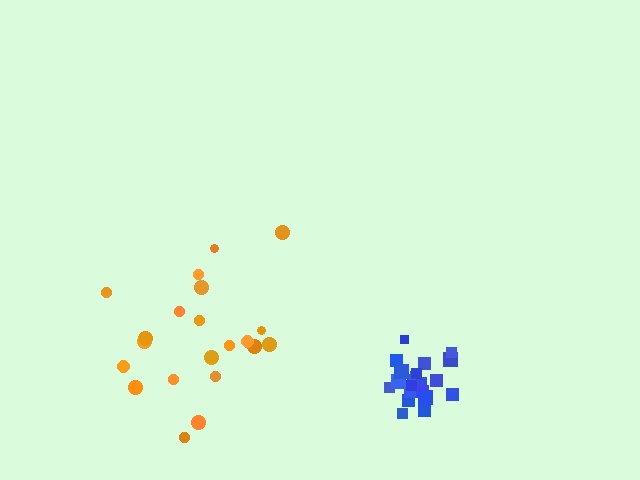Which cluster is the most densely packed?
Blue.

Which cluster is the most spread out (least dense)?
Orange.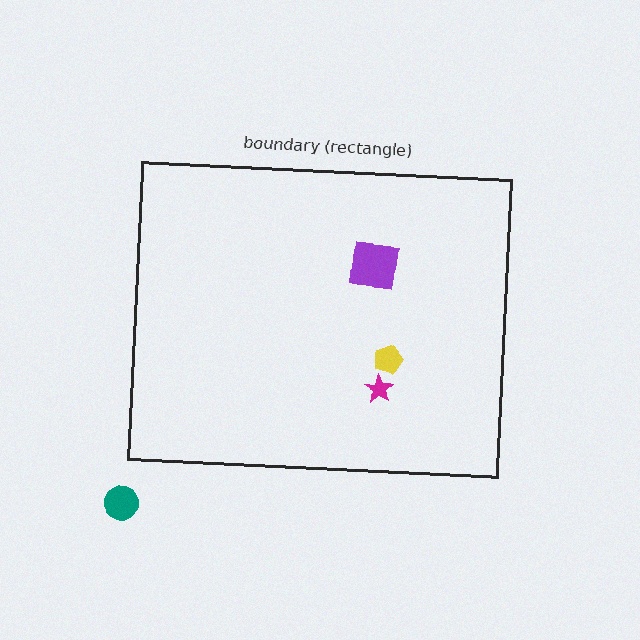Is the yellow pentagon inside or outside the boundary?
Inside.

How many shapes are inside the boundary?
3 inside, 1 outside.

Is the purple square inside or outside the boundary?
Inside.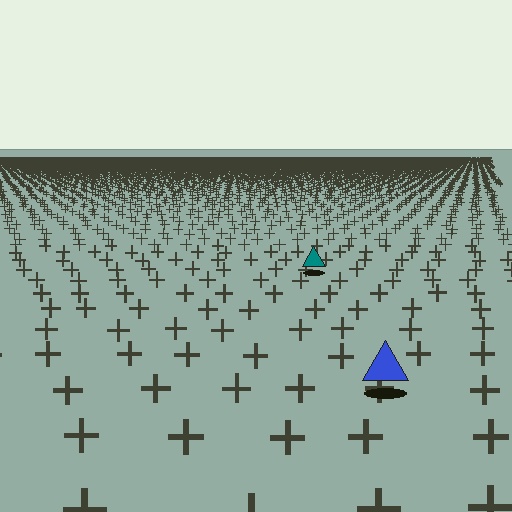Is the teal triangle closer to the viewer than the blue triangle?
No. The blue triangle is closer — you can tell from the texture gradient: the ground texture is coarser near it.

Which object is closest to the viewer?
The blue triangle is closest. The texture marks near it are larger and more spread out.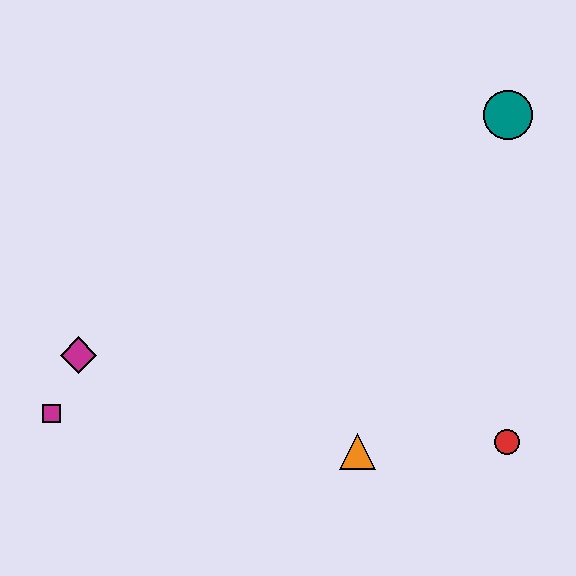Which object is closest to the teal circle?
The red circle is closest to the teal circle.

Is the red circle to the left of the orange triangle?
No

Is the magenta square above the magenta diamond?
No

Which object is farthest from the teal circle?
The magenta square is farthest from the teal circle.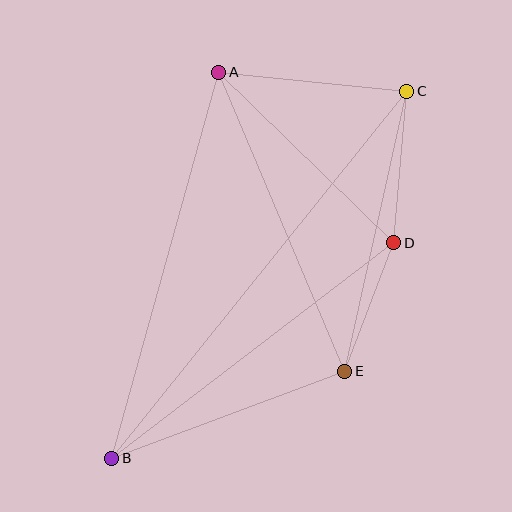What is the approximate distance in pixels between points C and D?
The distance between C and D is approximately 152 pixels.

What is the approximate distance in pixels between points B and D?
The distance between B and D is approximately 355 pixels.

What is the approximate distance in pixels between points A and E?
The distance between A and E is approximately 324 pixels.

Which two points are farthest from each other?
Points B and C are farthest from each other.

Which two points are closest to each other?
Points D and E are closest to each other.